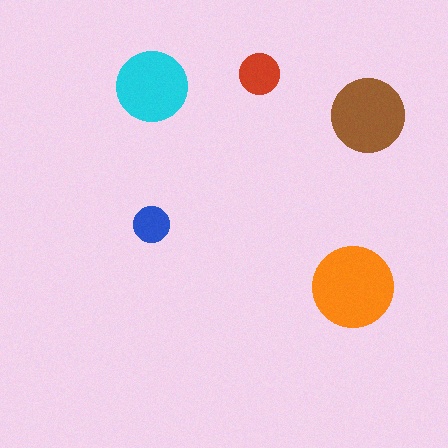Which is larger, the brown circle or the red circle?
The brown one.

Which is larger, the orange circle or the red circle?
The orange one.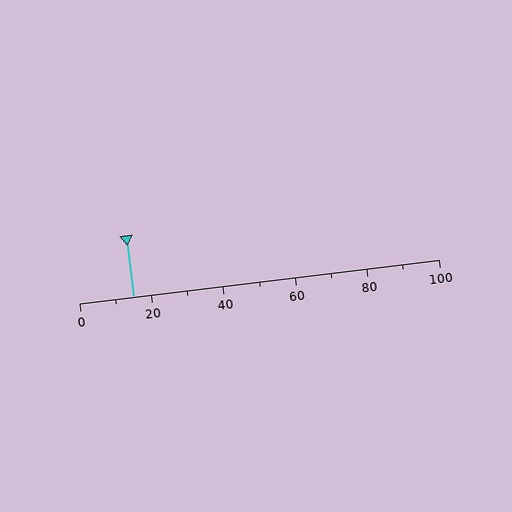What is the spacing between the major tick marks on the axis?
The major ticks are spaced 20 apart.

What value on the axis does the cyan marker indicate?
The marker indicates approximately 15.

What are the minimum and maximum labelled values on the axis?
The axis runs from 0 to 100.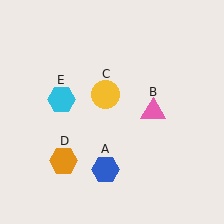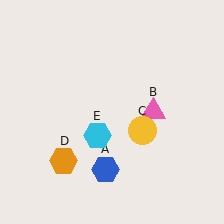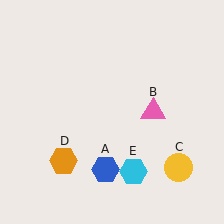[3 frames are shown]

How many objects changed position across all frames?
2 objects changed position: yellow circle (object C), cyan hexagon (object E).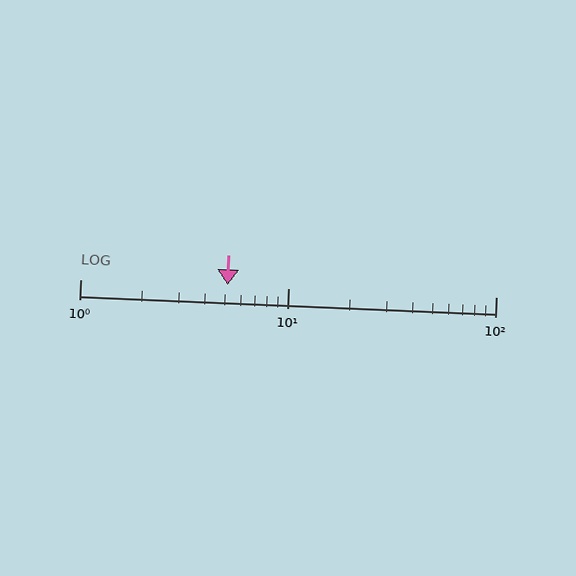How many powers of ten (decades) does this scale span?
The scale spans 2 decades, from 1 to 100.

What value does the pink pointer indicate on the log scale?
The pointer indicates approximately 5.1.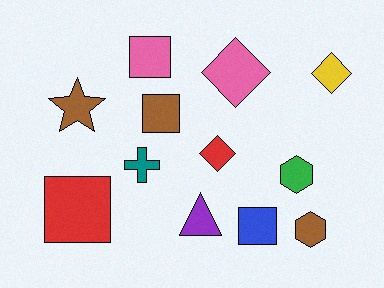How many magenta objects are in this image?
There are no magenta objects.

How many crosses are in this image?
There is 1 cross.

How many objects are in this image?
There are 12 objects.